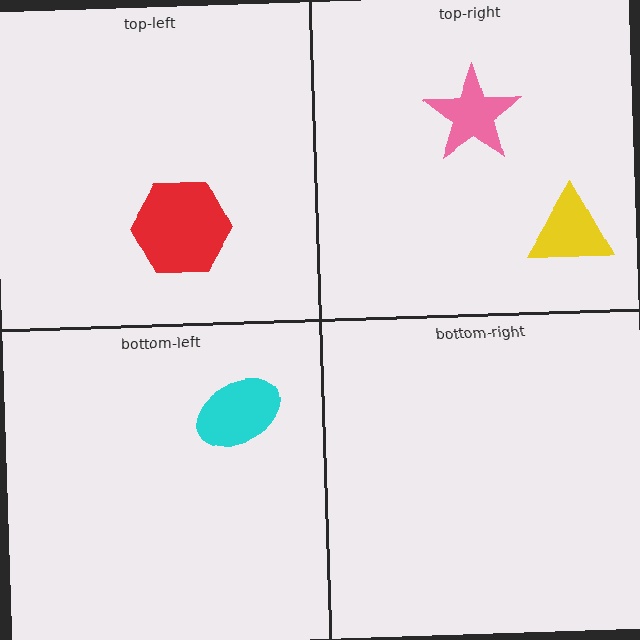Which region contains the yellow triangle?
The top-right region.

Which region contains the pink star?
The top-right region.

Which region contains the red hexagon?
The top-left region.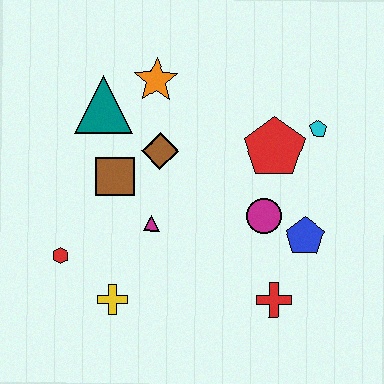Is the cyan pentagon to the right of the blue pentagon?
Yes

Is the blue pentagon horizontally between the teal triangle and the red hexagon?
No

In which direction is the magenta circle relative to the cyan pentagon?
The magenta circle is below the cyan pentagon.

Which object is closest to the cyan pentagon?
The red pentagon is closest to the cyan pentagon.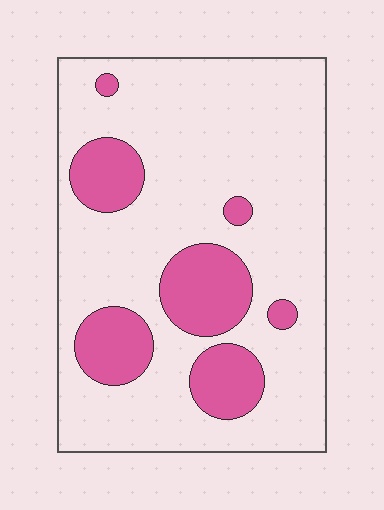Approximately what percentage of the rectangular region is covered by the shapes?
Approximately 20%.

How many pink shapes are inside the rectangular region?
7.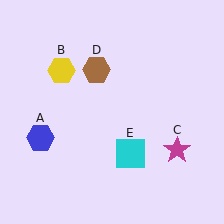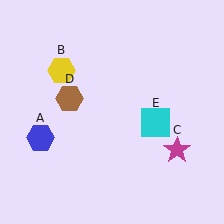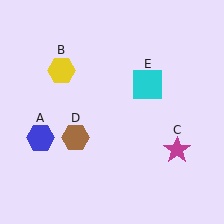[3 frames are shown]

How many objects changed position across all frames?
2 objects changed position: brown hexagon (object D), cyan square (object E).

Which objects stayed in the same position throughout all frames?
Blue hexagon (object A) and yellow hexagon (object B) and magenta star (object C) remained stationary.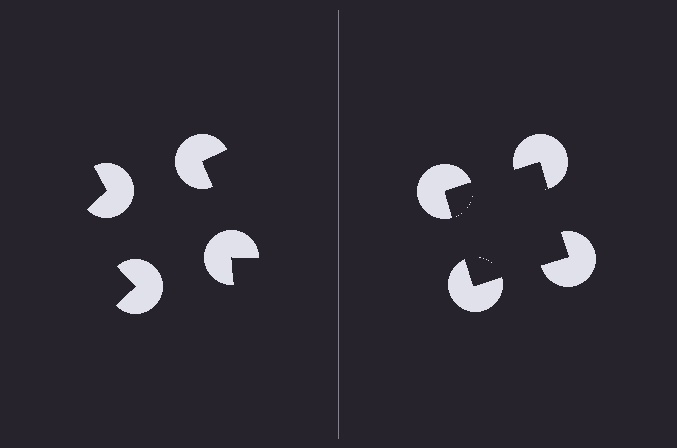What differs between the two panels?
The pac-man discs are positioned identically on both sides; only the wedge orientations differ. On the right they align to a square; on the left they are misaligned.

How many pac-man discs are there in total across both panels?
8 — 4 on each side.